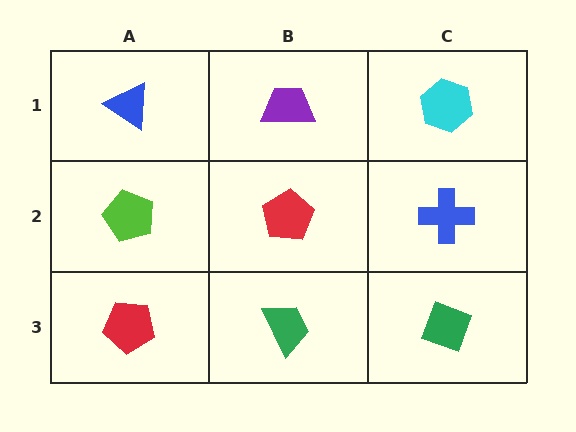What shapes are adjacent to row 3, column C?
A blue cross (row 2, column C), a green trapezoid (row 3, column B).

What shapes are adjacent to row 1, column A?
A lime pentagon (row 2, column A), a purple trapezoid (row 1, column B).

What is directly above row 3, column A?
A lime pentagon.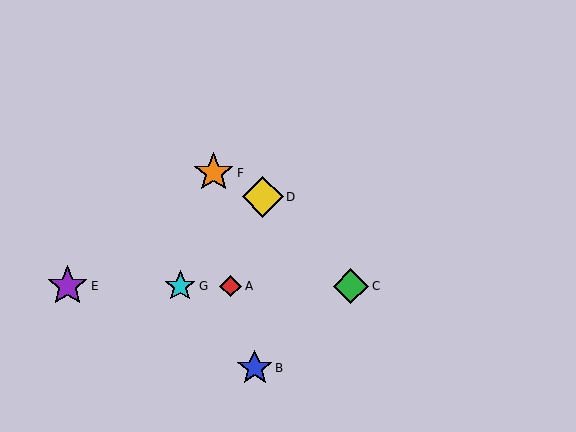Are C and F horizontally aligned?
No, C is at y≈286 and F is at y≈173.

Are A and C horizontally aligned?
Yes, both are at y≈286.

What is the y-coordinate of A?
Object A is at y≈286.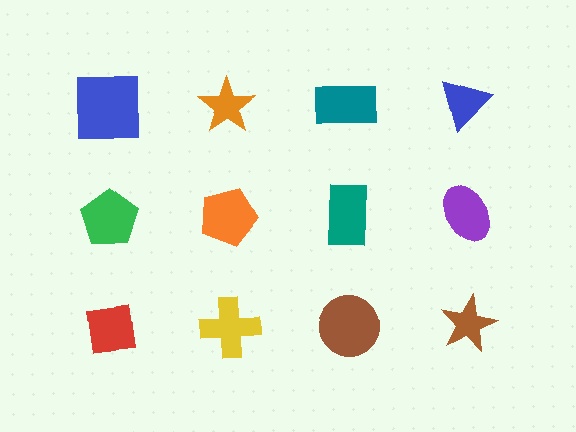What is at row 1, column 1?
A blue square.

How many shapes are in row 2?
4 shapes.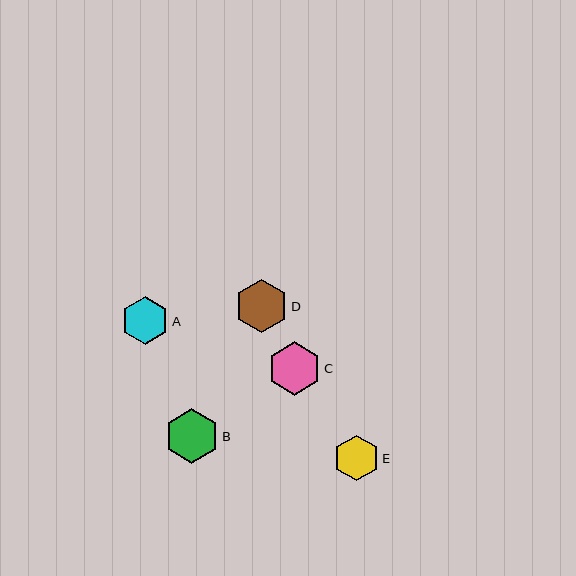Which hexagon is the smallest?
Hexagon E is the smallest with a size of approximately 45 pixels.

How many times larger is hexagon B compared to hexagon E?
Hexagon B is approximately 1.2 times the size of hexagon E.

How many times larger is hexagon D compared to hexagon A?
Hexagon D is approximately 1.1 times the size of hexagon A.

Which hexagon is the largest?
Hexagon B is the largest with a size of approximately 54 pixels.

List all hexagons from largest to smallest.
From largest to smallest: B, C, D, A, E.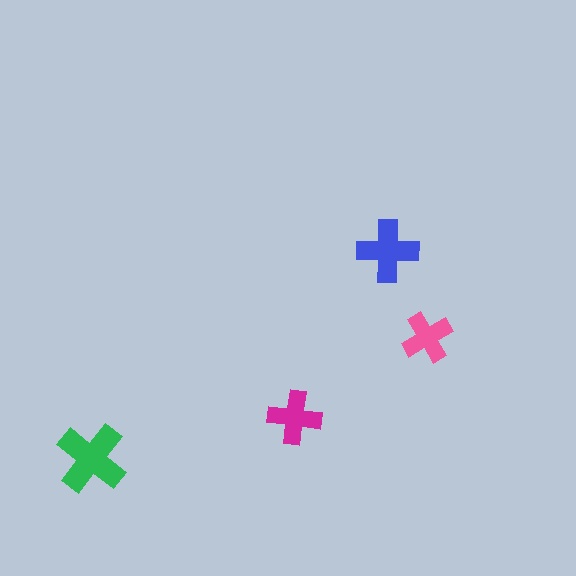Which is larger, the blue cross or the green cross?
The green one.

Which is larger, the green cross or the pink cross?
The green one.